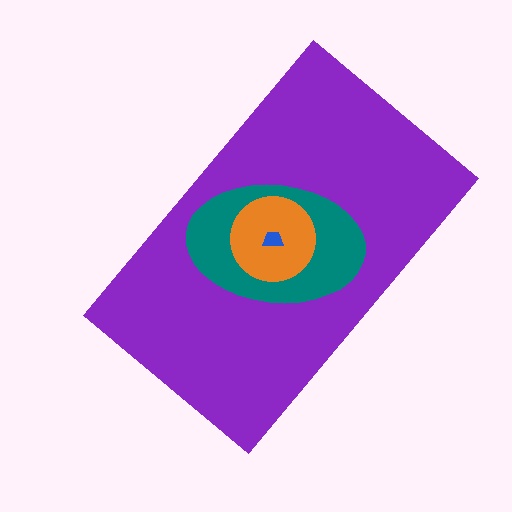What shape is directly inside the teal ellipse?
The orange circle.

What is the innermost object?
The blue trapezoid.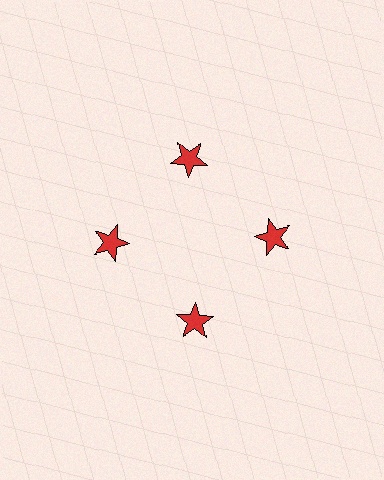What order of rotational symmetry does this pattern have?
This pattern has 4-fold rotational symmetry.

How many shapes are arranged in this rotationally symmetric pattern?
There are 4 shapes, arranged in 4 groups of 1.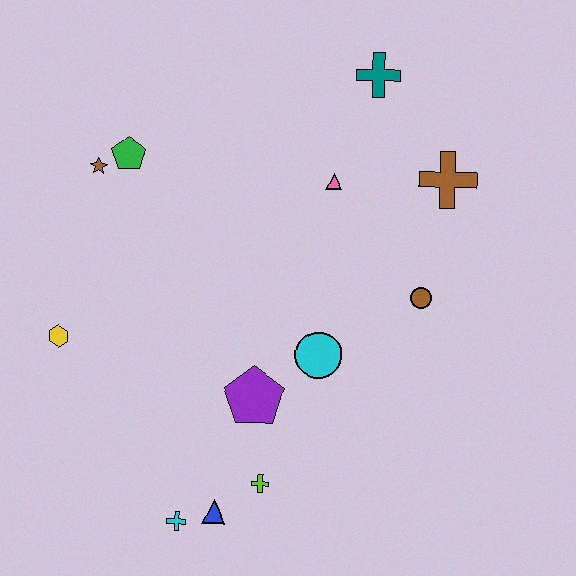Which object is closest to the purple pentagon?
The cyan circle is closest to the purple pentagon.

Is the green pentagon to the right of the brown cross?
No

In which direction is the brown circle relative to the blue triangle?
The brown circle is above the blue triangle.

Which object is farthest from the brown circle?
The yellow hexagon is farthest from the brown circle.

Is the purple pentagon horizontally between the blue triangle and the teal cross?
Yes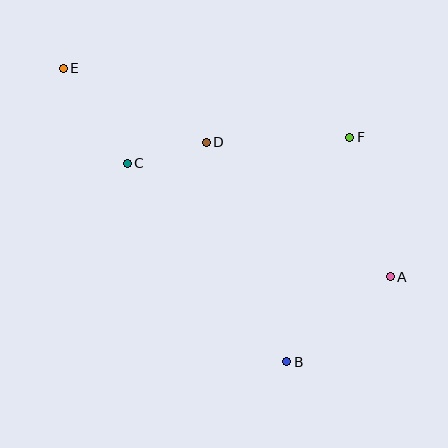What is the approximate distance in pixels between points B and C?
The distance between B and C is approximately 255 pixels.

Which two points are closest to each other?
Points C and D are closest to each other.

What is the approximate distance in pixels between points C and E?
The distance between C and E is approximately 115 pixels.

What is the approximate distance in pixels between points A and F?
The distance between A and F is approximately 146 pixels.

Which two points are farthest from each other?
Points A and E are farthest from each other.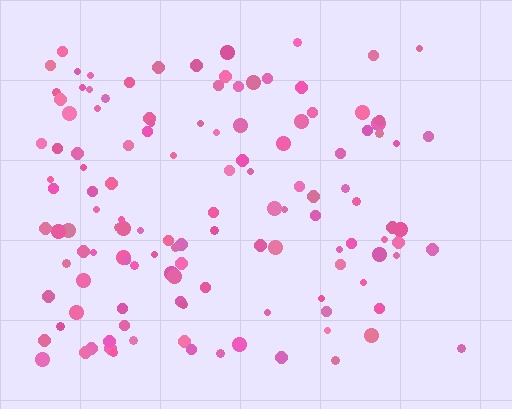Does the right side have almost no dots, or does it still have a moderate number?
Still a moderate number, just noticeably fewer than the left.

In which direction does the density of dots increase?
From right to left, with the left side densest.